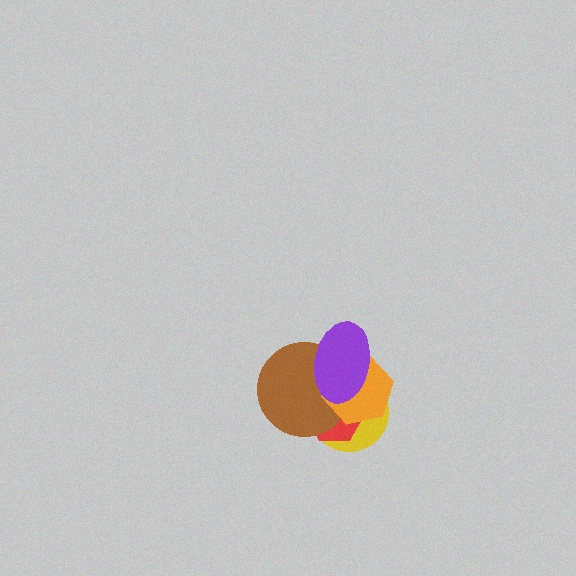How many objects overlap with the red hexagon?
4 objects overlap with the red hexagon.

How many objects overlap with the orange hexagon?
4 objects overlap with the orange hexagon.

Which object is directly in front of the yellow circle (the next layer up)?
The red hexagon is directly in front of the yellow circle.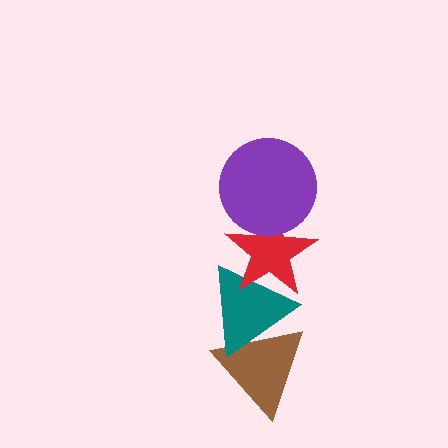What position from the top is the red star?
The red star is 2nd from the top.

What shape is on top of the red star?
The purple circle is on top of the red star.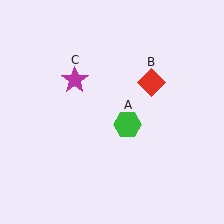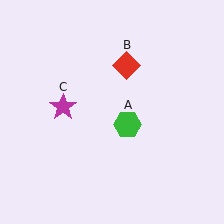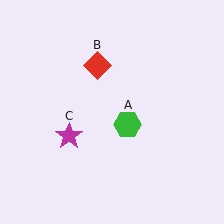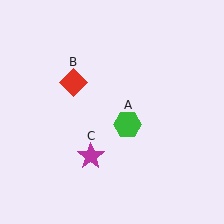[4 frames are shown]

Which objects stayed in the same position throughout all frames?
Green hexagon (object A) remained stationary.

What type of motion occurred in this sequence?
The red diamond (object B), magenta star (object C) rotated counterclockwise around the center of the scene.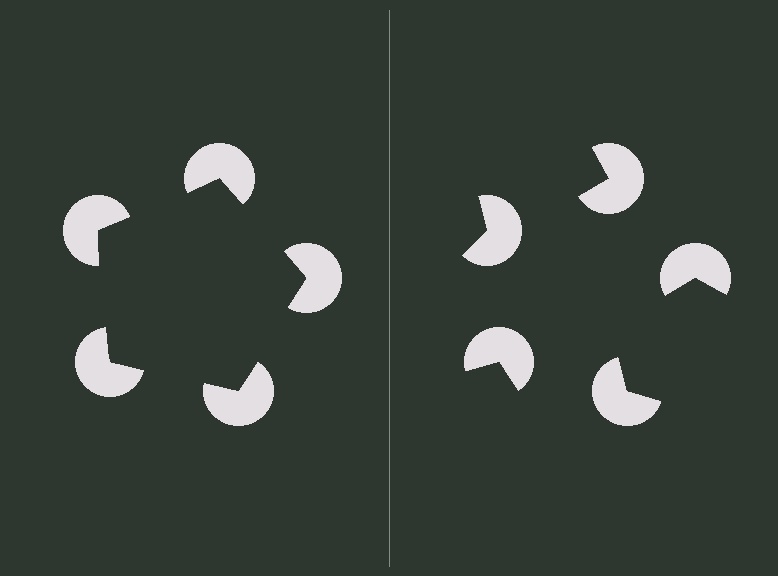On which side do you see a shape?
An illusory pentagon appears on the left side. On the right side the wedge cuts are rotated, so no coherent shape forms.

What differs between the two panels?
The pac-man discs are positioned identically on both sides; only the wedge orientations differ. On the left they align to a pentagon; on the right they are misaligned.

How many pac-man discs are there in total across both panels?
10 — 5 on each side.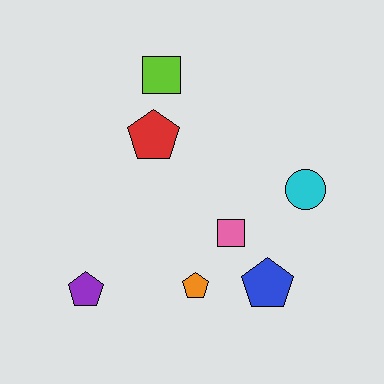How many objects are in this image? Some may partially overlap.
There are 7 objects.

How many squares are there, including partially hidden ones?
There are 2 squares.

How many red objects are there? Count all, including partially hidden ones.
There is 1 red object.